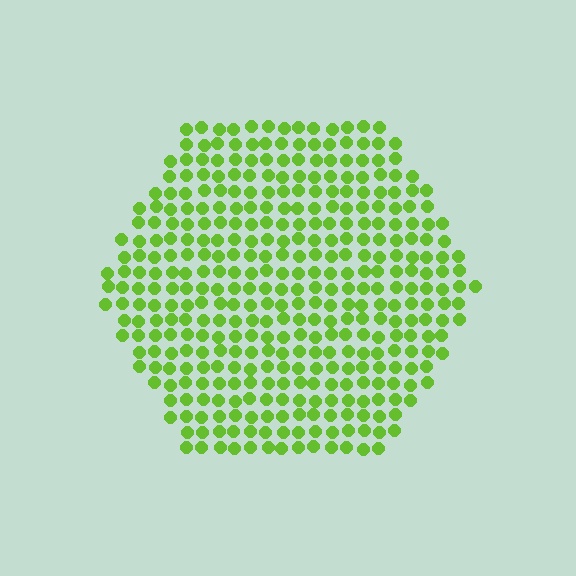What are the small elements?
The small elements are circles.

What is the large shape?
The large shape is a hexagon.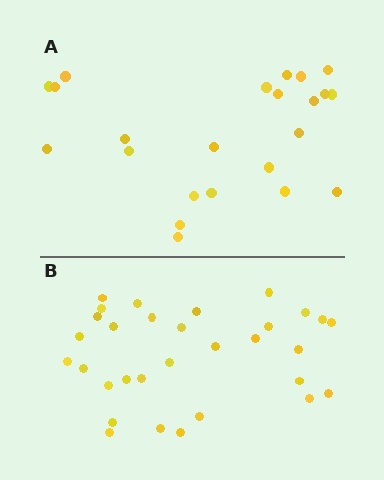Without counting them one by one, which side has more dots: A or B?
Region B (the bottom region) has more dots.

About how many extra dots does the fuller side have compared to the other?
Region B has roughly 8 or so more dots than region A.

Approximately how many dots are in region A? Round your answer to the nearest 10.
About 20 dots. (The exact count is 23, which rounds to 20.)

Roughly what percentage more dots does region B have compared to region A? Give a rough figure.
About 35% more.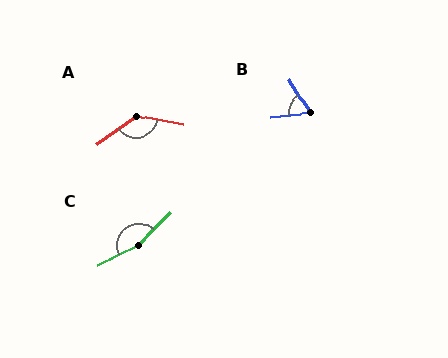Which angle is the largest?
C, at approximately 162 degrees.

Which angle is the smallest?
B, at approximately 64 degrees.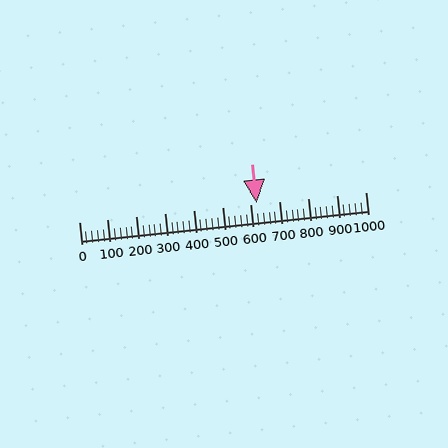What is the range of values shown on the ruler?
The ruler shows values from 0 to 1000.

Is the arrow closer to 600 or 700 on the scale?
The arrow is closer to 600.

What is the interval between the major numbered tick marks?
The major tick marks are spaced 100 units apart.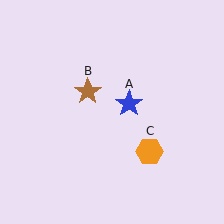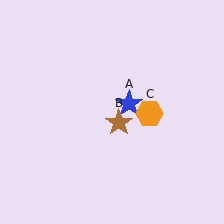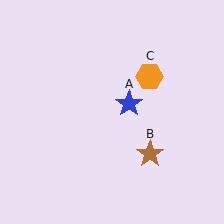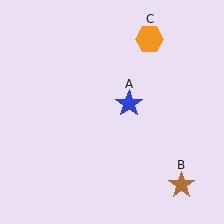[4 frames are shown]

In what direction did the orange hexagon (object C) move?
The orange hexagon (object C) moved up.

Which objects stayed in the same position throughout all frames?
Blue star (object A) remained stationary.